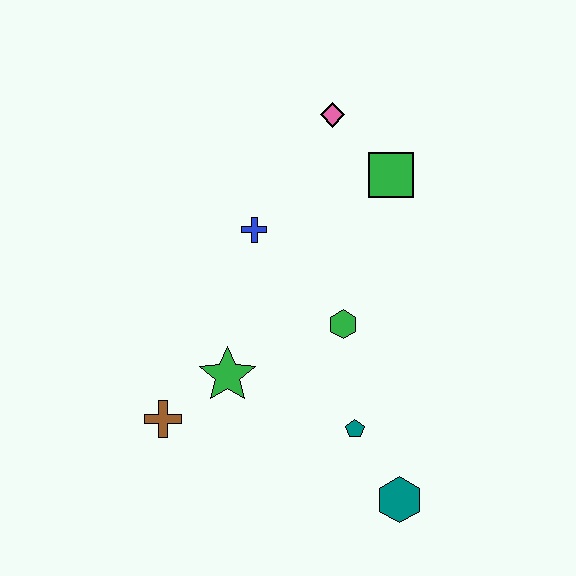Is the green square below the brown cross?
No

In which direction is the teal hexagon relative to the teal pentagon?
The teal hexagon is below the teal pentagon.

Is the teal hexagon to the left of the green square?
No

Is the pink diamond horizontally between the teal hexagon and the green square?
No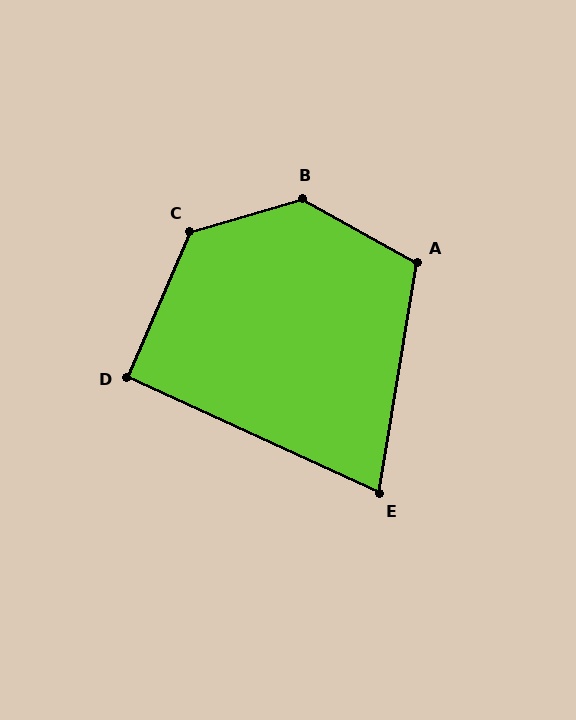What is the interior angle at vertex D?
Approximately 92 degrees (approximately right).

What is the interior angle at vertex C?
Approximately 129 degrees (obtuse).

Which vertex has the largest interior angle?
B, at approximately 135 degrees.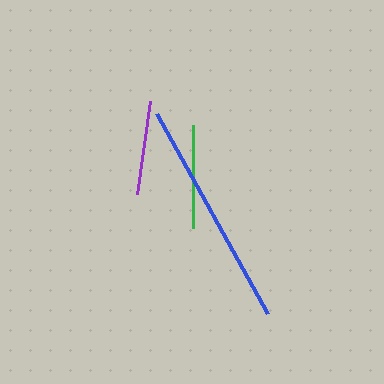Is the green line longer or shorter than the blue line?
The blue line is longer than the green line.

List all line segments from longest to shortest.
From longest to shortest: blue, green, purple.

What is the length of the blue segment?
The blue segment is approximately 229 pixels long.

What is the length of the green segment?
The green segment is approximately 103 pixels long.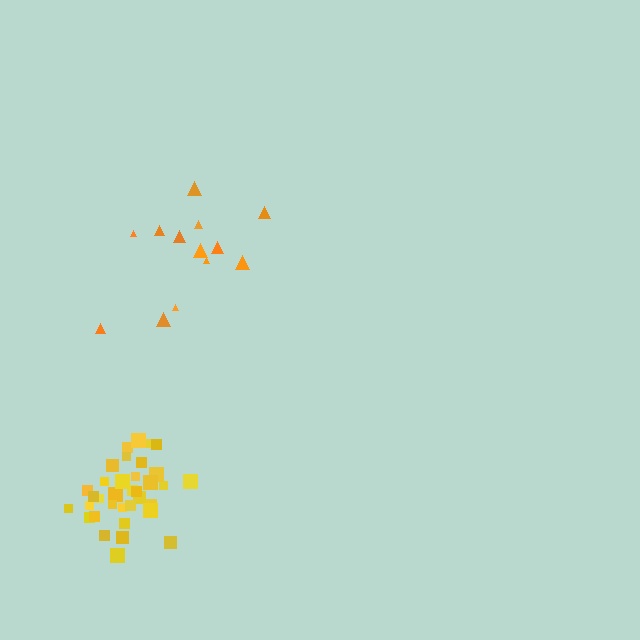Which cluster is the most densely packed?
Yellow.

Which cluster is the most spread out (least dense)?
Orange.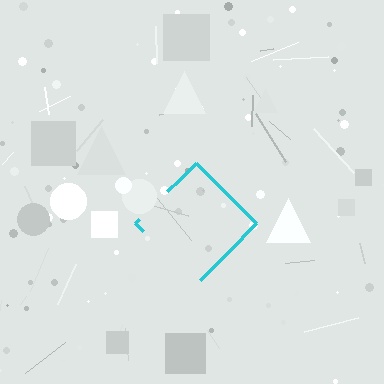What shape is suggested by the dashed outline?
The dashed outline suggests a diamond.